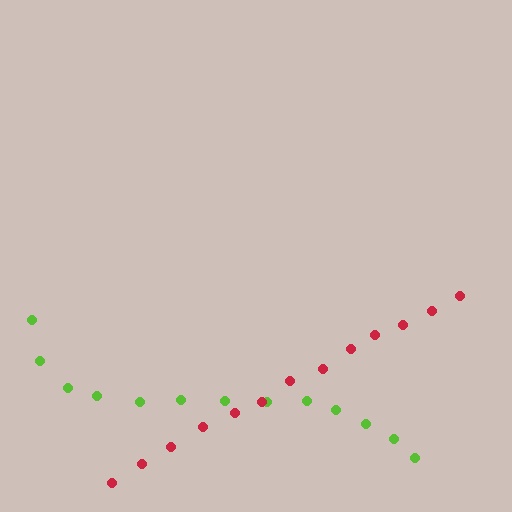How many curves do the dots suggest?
There are 2 distinct paths.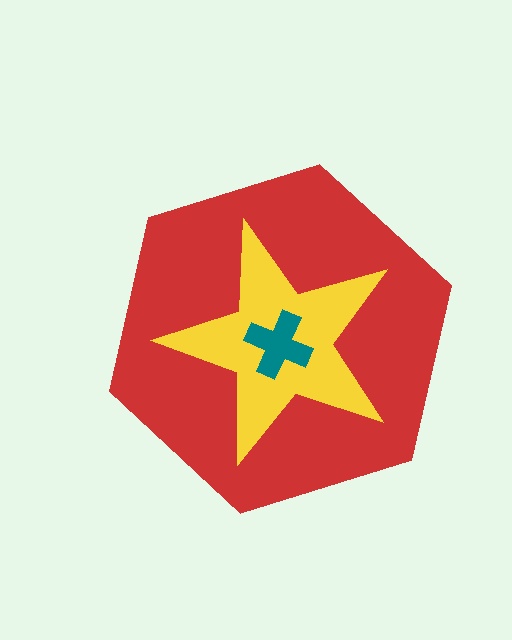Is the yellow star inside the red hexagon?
Yes.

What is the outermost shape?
The red hexagon.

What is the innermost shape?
The teal cross.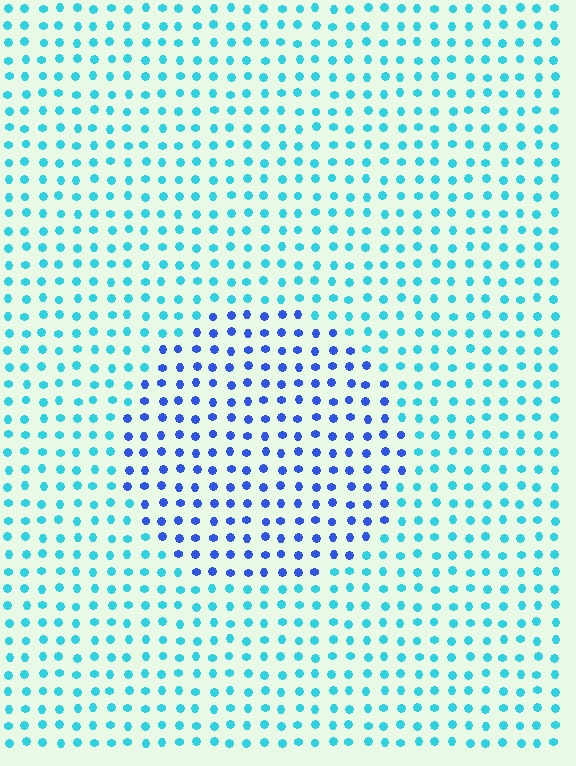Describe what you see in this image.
The image is filled with small cyan elements in a uniform arrangement. A circle-shaped region is visible where the elements are tinted to a slightly different hue, forming a subtle color boundary.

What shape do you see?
I see a circle.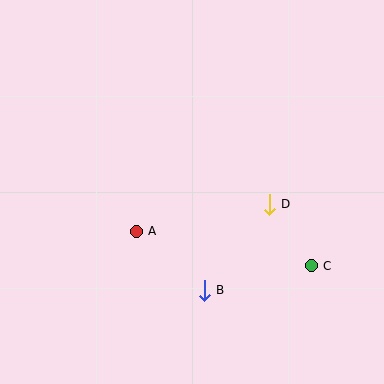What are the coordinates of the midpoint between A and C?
The midpoint between A and C is at (224, 249).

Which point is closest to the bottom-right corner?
Point C is closest to the bottom-right corner.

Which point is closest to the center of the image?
Point A at (136, 231) is closest to the center.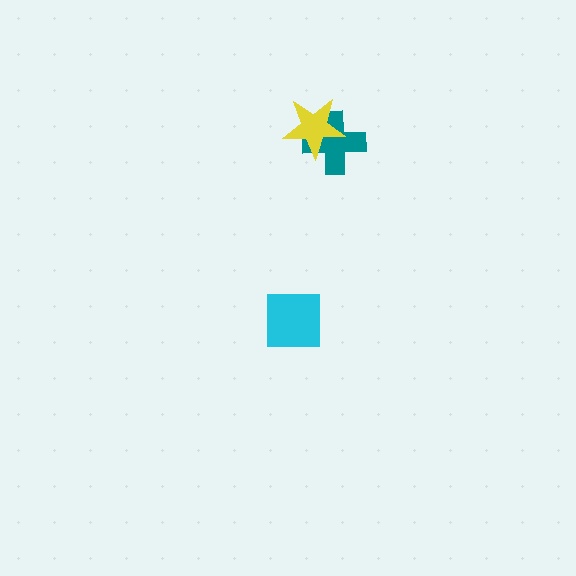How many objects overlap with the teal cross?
1 object overlaps with the teal cross.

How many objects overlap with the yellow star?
1 object overlaps with the yellow star.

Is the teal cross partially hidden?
Yes, it is partially covered by another shape.